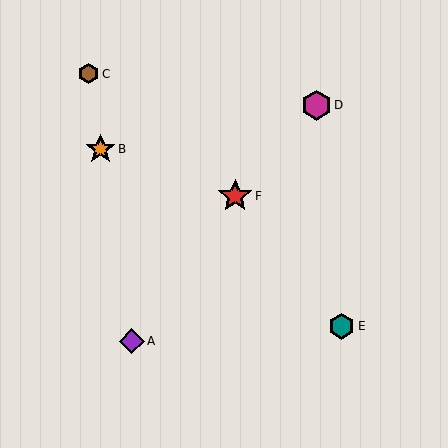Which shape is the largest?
The red star (labeled F) is the largest.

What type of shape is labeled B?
Shape B is an orange star.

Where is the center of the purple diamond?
The center of the purple diamond is at (132, 341).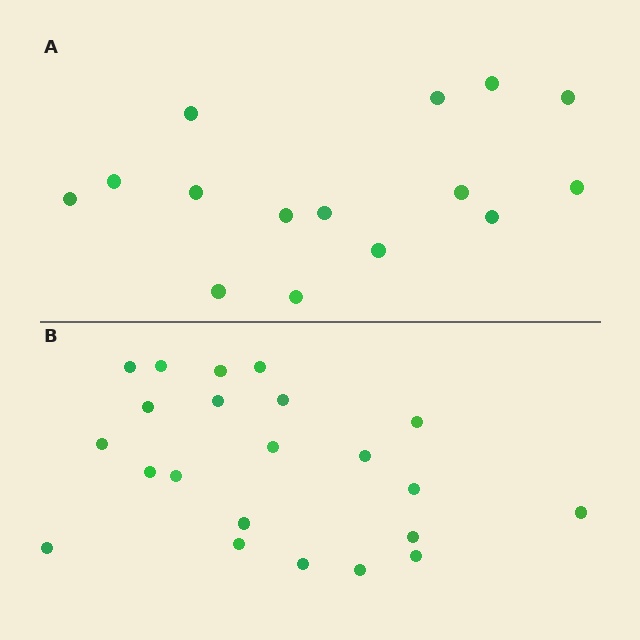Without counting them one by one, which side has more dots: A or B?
Region B (the bottom region) has more dots.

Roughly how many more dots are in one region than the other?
Region B has roughly 8 or so more dots than region A.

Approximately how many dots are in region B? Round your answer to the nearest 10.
About 20 dots. (The exact count is 22, which rounds to 20.)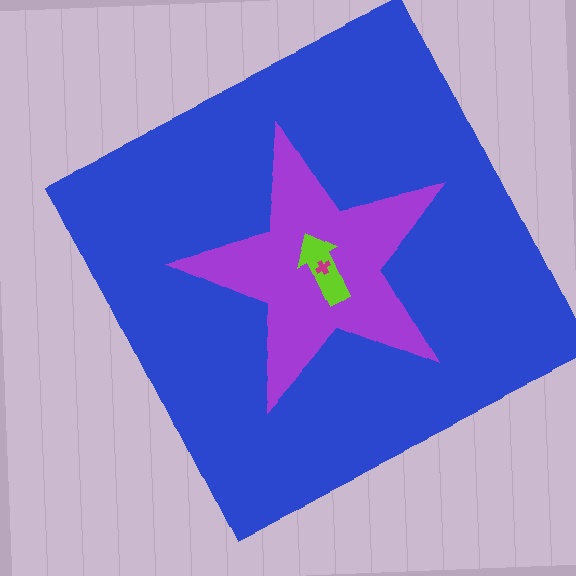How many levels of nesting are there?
4.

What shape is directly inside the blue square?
The purple star.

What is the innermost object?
The magenta cross.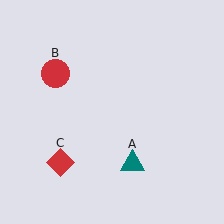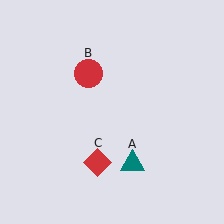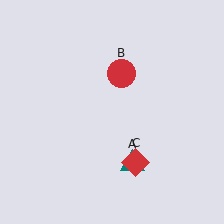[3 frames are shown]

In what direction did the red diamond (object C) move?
The red diamond (object C) moved right.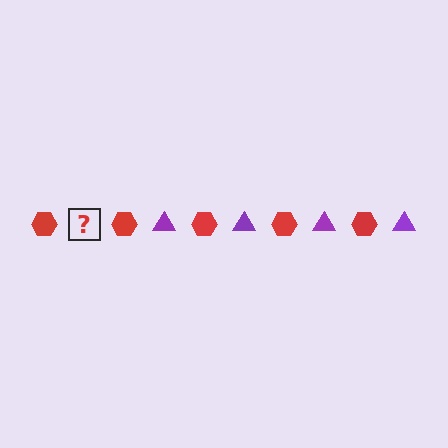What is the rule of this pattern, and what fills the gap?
The rule is that the pattern alternates between red hexagon and purple triangle. The gap should be filled with a purple triangle.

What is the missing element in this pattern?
The missing element is a purple triangle.